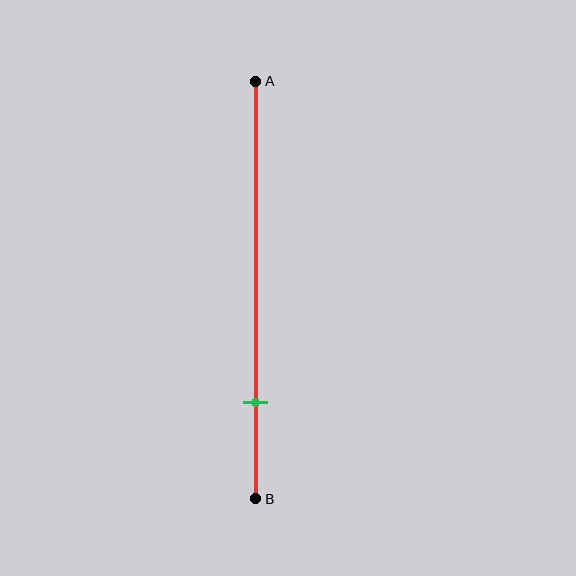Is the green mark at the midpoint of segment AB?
No, the mark is at about 75% from A, not at the 50% midpoint.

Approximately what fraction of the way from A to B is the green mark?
The green mark is approximately 75% of the way from A to B.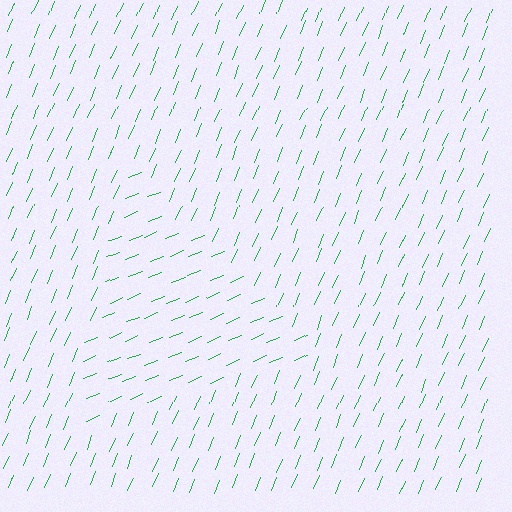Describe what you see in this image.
The image is filled with small green line segments. A triangle region in the image has lines oriented differently from the surrounding lines, creating a visible texture boundary.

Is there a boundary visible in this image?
Yes, there is a texture boundary formed by a change in line orientation.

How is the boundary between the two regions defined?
The boundary is defined purely by a change in line orientation (approximately 45 degrees difference). All lines are the same color and thickness.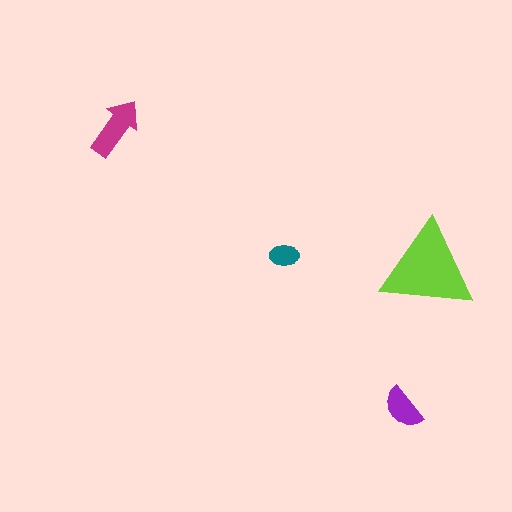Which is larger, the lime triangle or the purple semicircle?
The lime triangle.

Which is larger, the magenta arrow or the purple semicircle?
The magenta arrow.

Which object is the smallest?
The teal ellipse.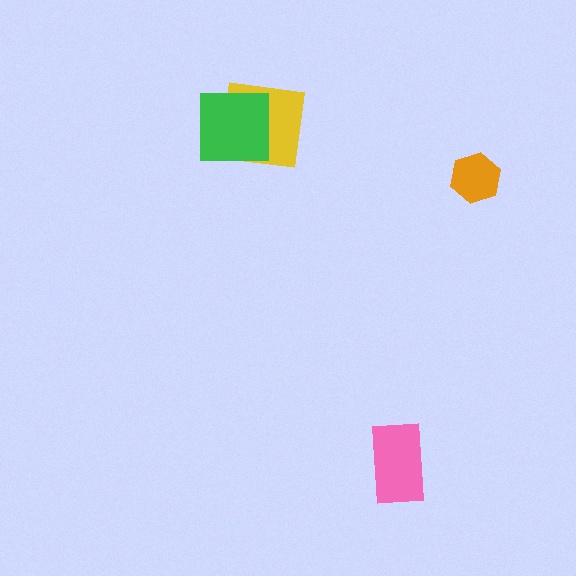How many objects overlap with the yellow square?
1 object overlaps with the yellow square.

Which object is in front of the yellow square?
The green square is in front of the yellow square.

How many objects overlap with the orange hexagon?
0 objects overlap with the orange hexagon.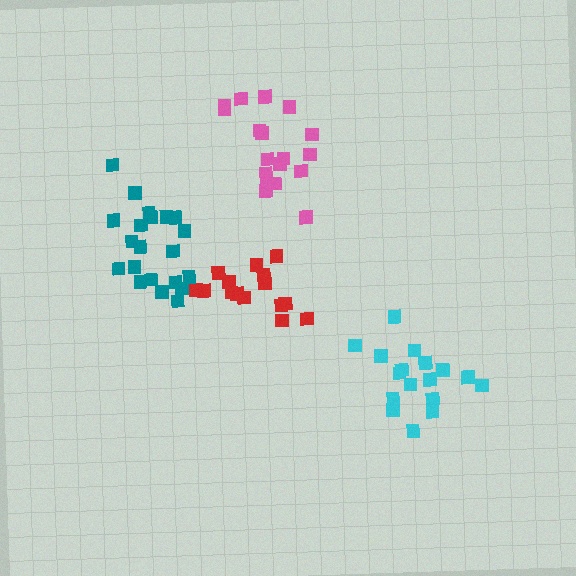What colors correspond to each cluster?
The clusters are colored: cyan, red, pink, teal.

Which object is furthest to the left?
The teal cluster is leftmost.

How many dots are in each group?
Group 1: 17 dots, Group 2: 15 dots, Group 3: 18 dots, Group 4: 21 dots (71 total).